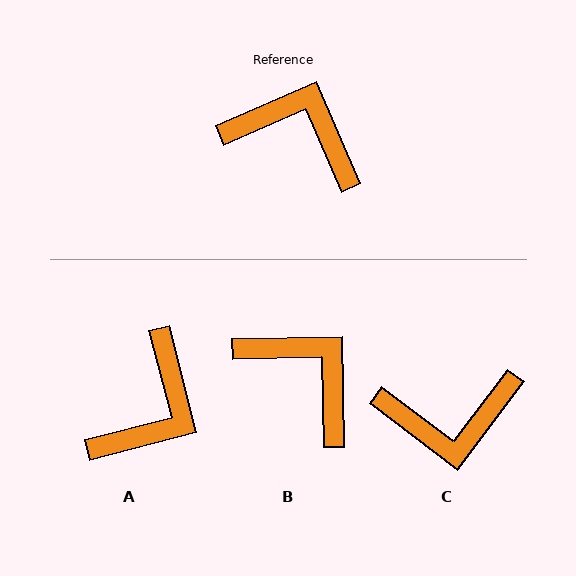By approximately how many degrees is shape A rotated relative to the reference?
Approximately 99 degrees clockwise.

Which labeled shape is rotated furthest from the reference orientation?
C, about 150 degrees away.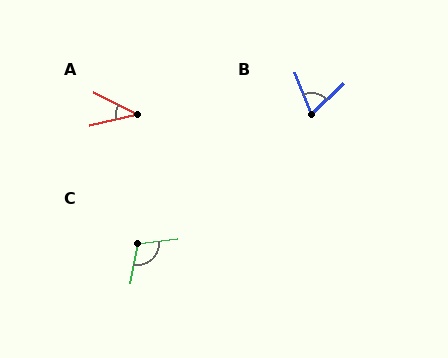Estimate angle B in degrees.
Approximately 69 degrees.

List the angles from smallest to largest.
A (40°), B (69°), C (109°).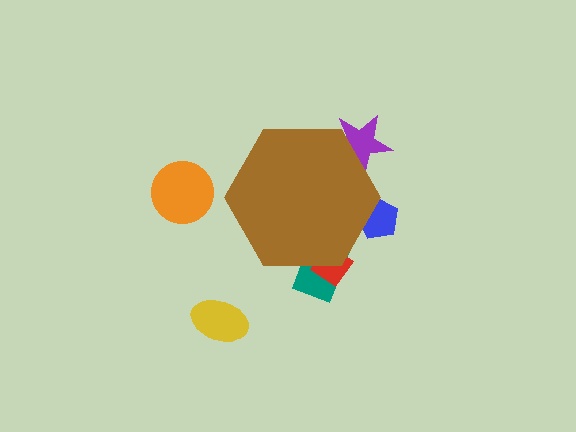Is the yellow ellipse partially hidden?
No, the yellow ellipse is fully visible.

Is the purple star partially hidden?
Yes, the purple star is partially hidden behind the brown hexagon.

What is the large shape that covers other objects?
A brown hexagon.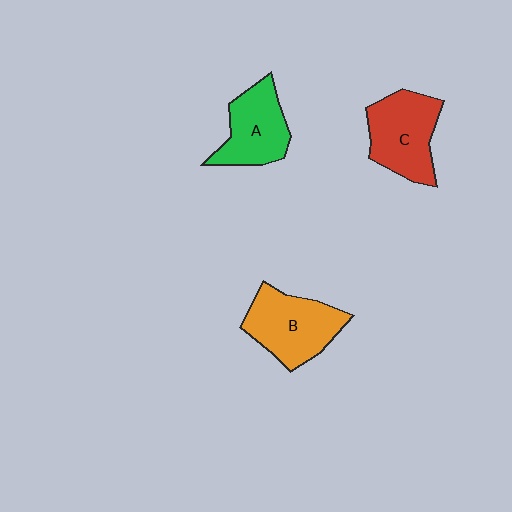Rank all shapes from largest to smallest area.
From largest to smallest: B (orange), C (red), A (green).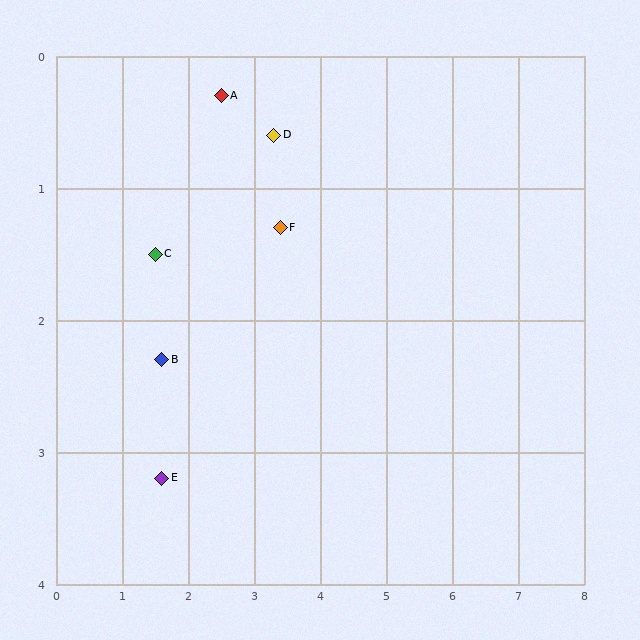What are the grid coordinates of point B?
Point B is at approximately (1.6, 2.3).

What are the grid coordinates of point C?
Point C is at approximately (1.5, 1.5).